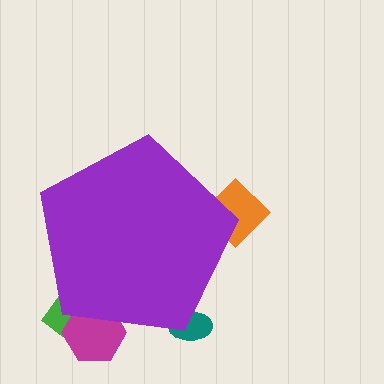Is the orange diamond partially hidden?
Yes, the orange diamond is partially hidden behind the purple pentagon.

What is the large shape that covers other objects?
A purple pentagon.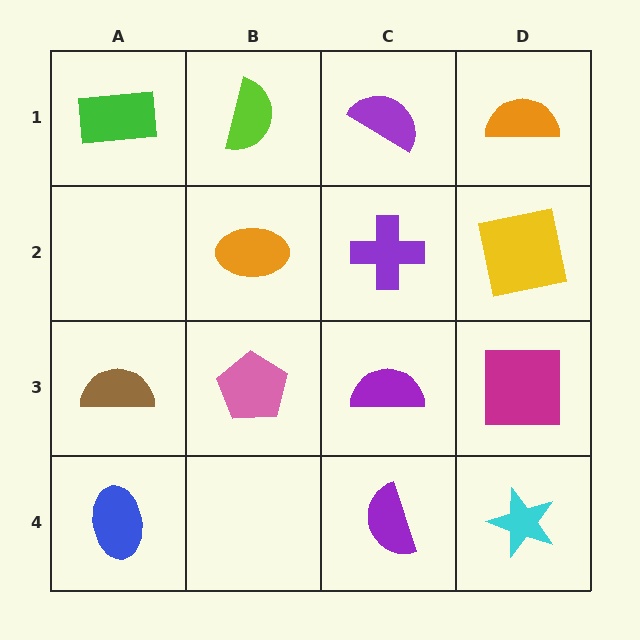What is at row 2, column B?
An orange ellipse.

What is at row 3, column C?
A purple semicircle.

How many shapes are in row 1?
4 shapes.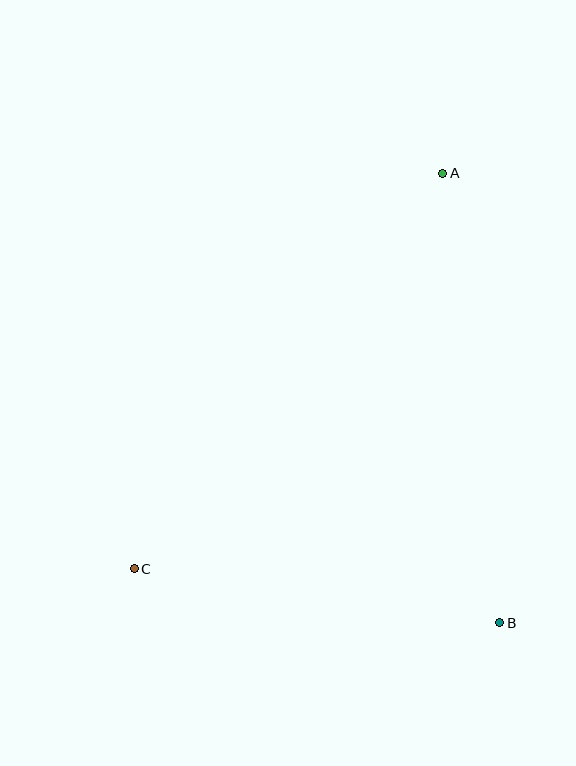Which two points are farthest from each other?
Points A and C are farthest from each other.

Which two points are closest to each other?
Points B and C are closest to each other.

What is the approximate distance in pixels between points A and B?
The distance between A and B is approximately 453 pixels.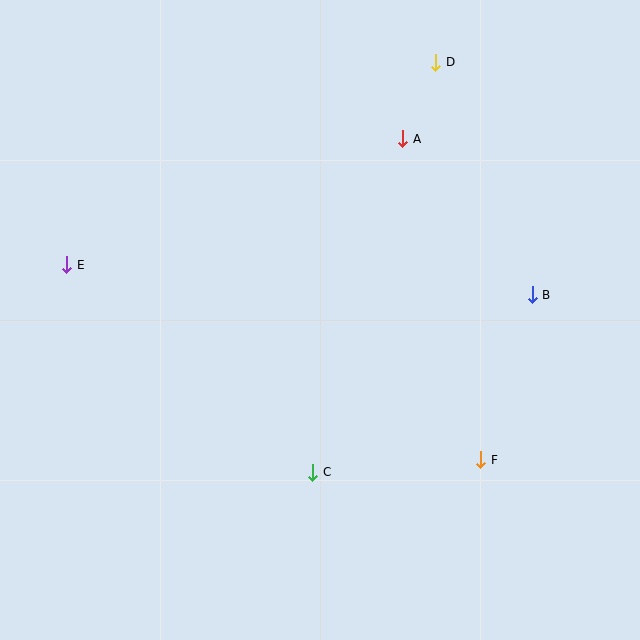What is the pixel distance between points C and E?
The distance between C and E is 322 pixels.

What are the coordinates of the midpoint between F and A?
The midpoint between F and A is at (442, 299).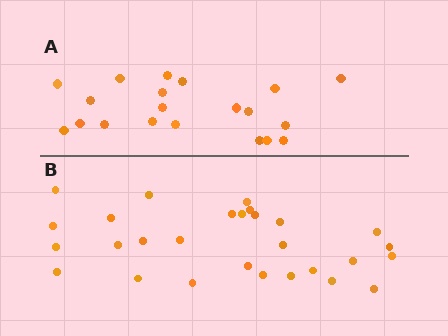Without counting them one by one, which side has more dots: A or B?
Region B (the bottom region) has more dots.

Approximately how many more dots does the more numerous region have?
Region B has roughly 8 or so more dots than region A.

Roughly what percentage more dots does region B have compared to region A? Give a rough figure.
About 40% more.